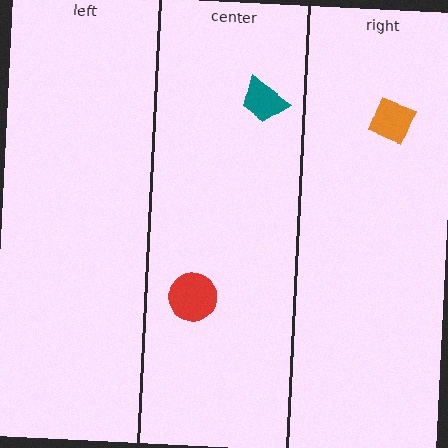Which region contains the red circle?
The center region.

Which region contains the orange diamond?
The right region.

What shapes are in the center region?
The red circle, the teal trapezoid.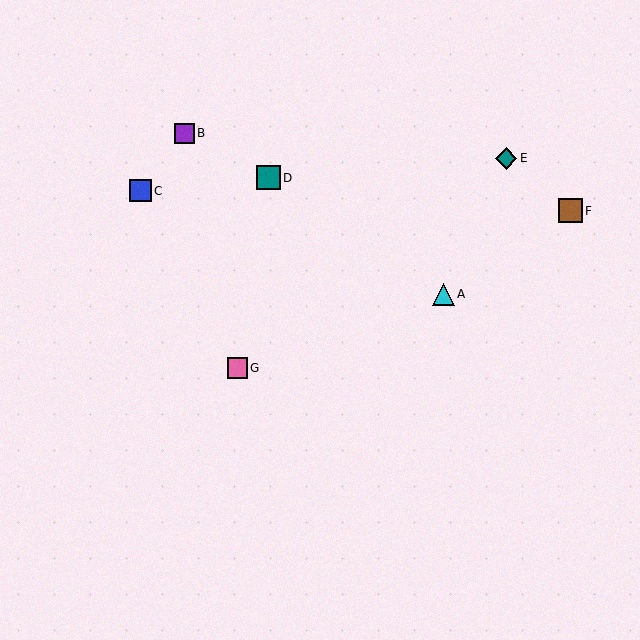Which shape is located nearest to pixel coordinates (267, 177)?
The teal square (labeled D) at (268, 178) is nearest to that location.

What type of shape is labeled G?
Shape G is a pink square.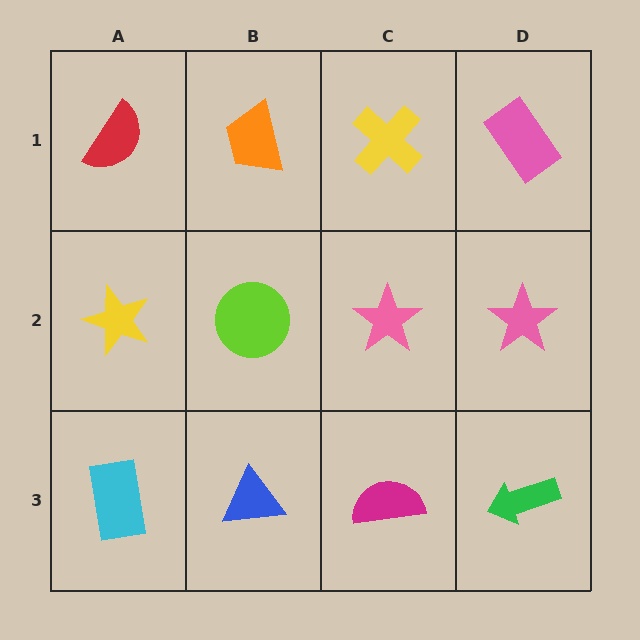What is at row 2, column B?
A lime circle.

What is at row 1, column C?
A yellow cross.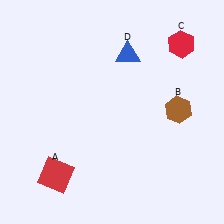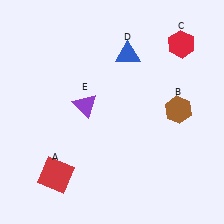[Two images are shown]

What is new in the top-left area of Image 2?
A purple triangle (E) was added in the top-left area of Image 2.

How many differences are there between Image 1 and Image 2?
There is 1 difference between the two images.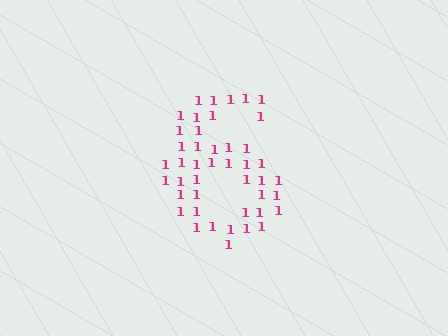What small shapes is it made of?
It is made of small digit 1's.